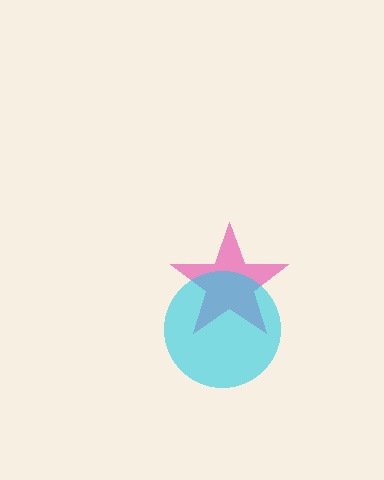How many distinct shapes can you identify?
There are 2 distinct shapes: a pink star, a cyan circle.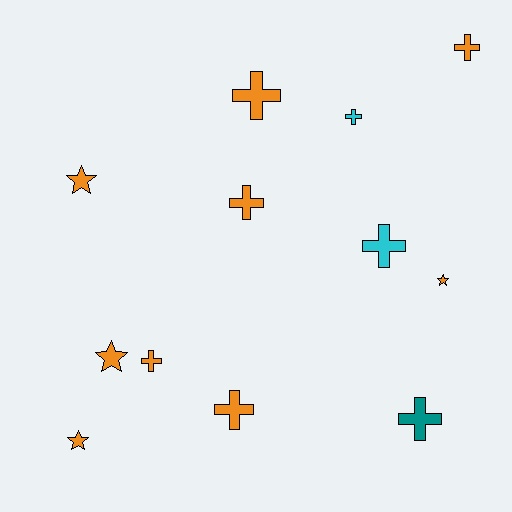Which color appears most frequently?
Orange, with 9 objects.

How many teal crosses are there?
There is 1 teal cross.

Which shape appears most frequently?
Cross, with 8 objects.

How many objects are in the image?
There are 12 objects.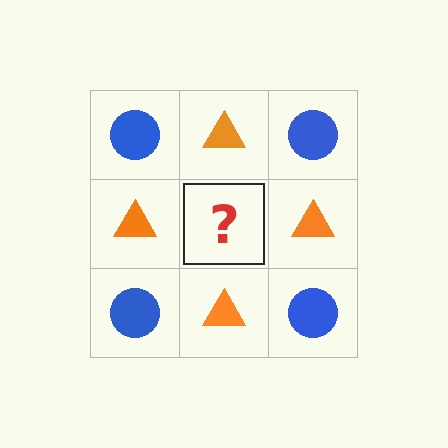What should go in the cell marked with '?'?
The missing cell should contain a blue circle.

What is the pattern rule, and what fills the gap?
The rule is that it alternates blue circle and orange triangle in a checkerboard pattern. The gap should be filled with a blue circle.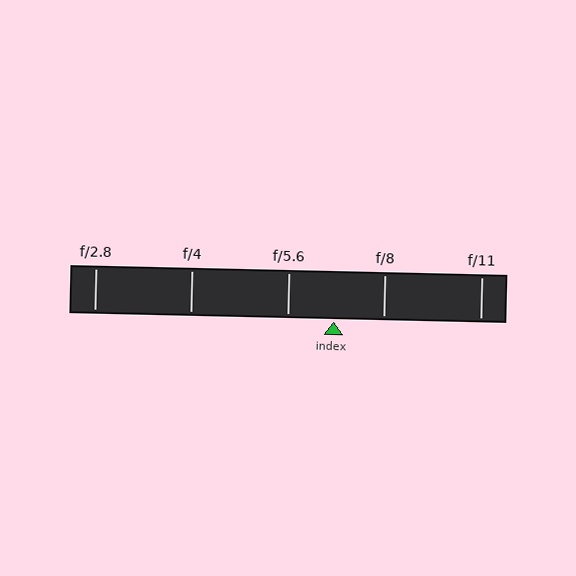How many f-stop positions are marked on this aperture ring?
There are 5 f-stop positions marked.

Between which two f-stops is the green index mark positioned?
The index mark is between f/5.6 and f/8.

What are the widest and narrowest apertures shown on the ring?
The widest aperture shown is f/2.8 and the narrowest is f/11.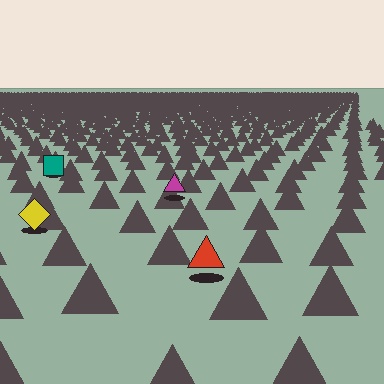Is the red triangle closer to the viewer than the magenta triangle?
Yes. The red triangle is closer — you can tell from the texture gradient: the ground texture is coarser near it.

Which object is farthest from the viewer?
The teal square is farthest from the viewer. It appears smaller and the ground texture around it is denser.